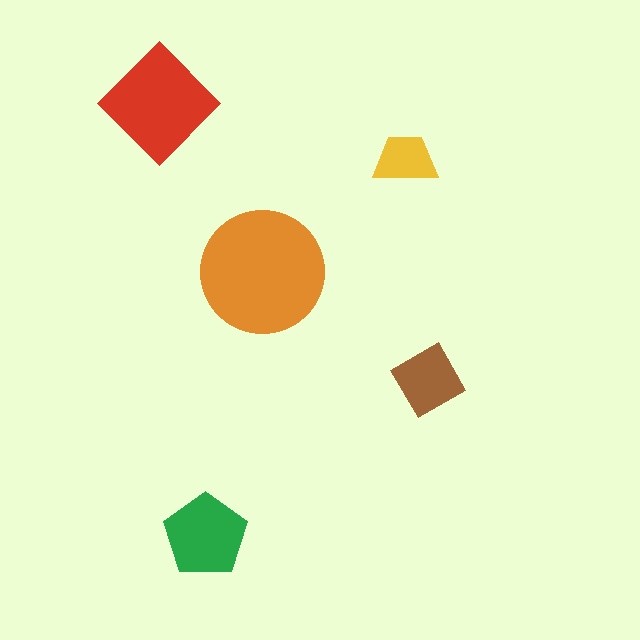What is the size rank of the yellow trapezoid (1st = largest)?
5th.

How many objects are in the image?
There are 5 objects in the image.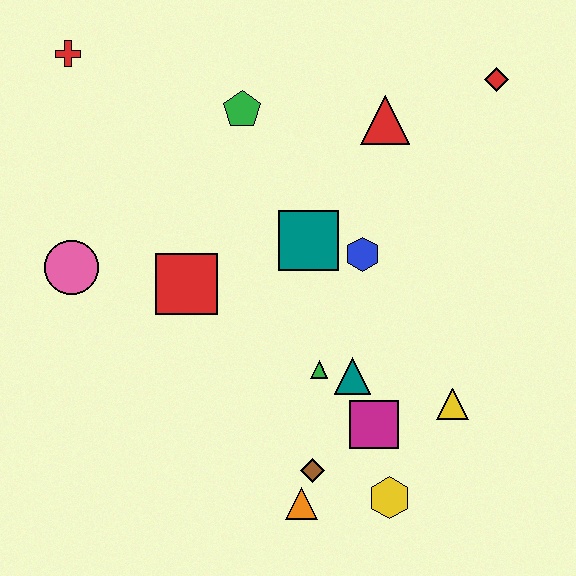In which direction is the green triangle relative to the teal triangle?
The green triangle is to the left of the teal triangle.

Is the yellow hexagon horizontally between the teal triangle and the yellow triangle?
Yes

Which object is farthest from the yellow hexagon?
The red cross is farthest from the yellow hexagon.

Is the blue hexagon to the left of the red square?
No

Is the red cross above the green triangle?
Yes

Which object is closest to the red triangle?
The red diamond is closest to the red triangle.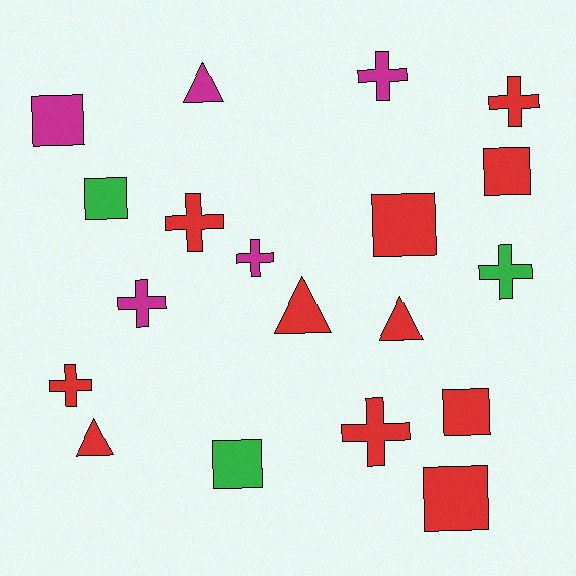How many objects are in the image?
There are 19 objects.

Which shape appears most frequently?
Cross, with 8 objects.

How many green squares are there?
There are 2 green squares.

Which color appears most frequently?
Red, with 11 objects.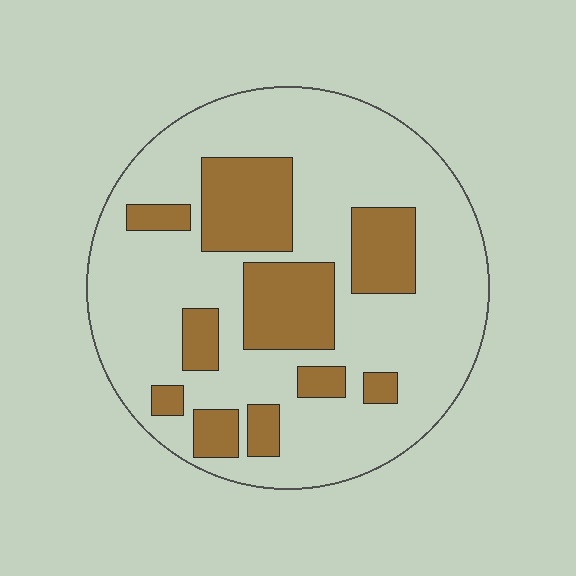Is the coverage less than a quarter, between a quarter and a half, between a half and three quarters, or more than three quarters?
Between a quarter and a half.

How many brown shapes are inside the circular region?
10.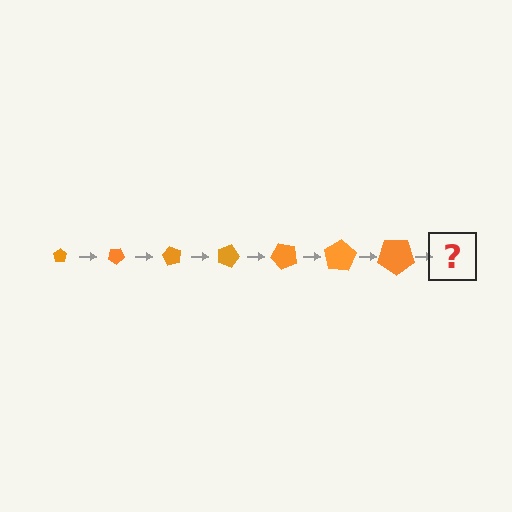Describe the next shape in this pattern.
It should be a pentagon, larger than the previous one and rotated 210 degrees from the start.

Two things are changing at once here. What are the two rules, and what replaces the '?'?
The two rules are that the pentagon grows larger each step and it rotates 30 degrees each step. The '?' should be a pentagon, larger than the previous one and rotated 210 degrees from the start.